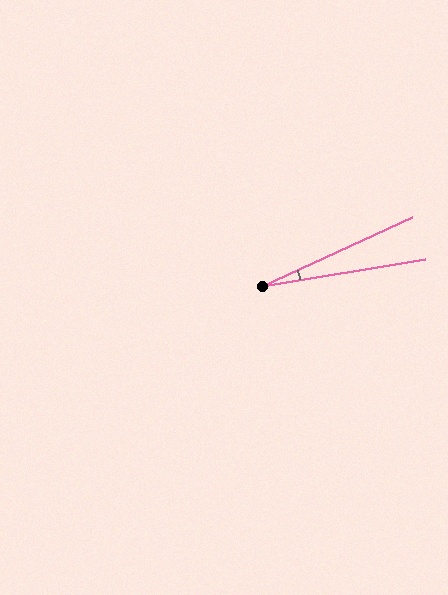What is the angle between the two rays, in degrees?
Approximately 15 degrees.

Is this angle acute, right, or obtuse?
It is acute.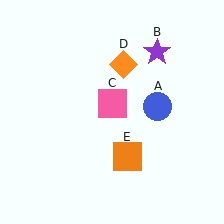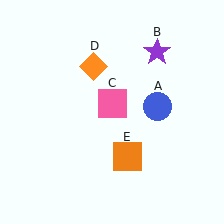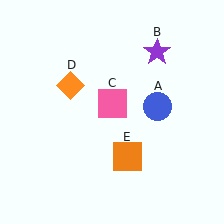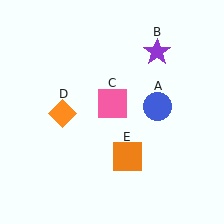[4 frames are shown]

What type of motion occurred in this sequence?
The orange diamond (object D) rotated counterclockwise around the center of the scene.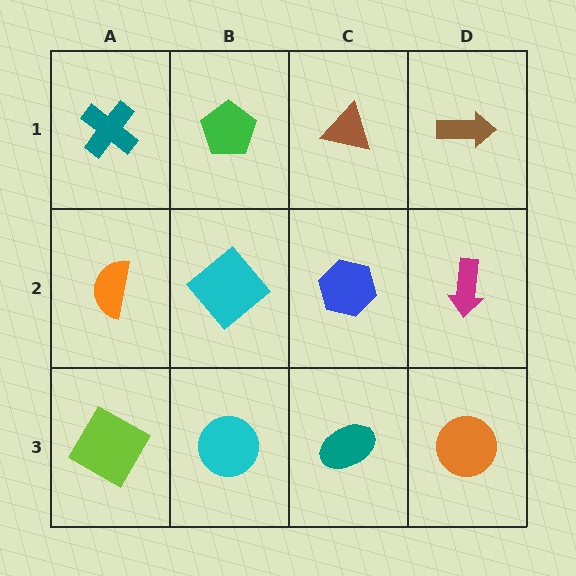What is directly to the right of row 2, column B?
A blue hexagon.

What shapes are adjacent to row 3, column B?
A cyan diamond (row 2, column B), a lime diamond (row 3, column A), a teal ellipse (row 3, column C).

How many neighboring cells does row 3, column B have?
3.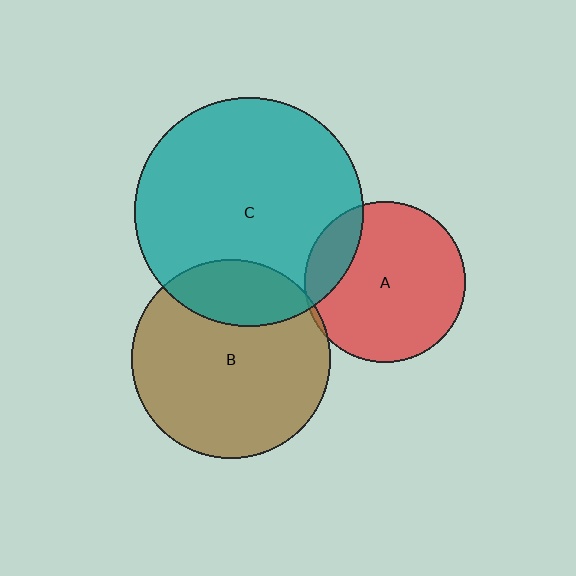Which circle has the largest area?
Circle C (teal).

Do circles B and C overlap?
Yes.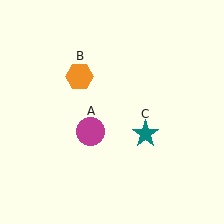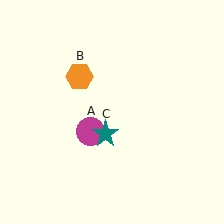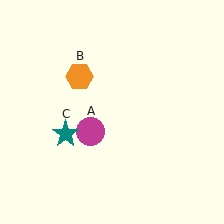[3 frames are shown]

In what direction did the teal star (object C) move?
The teal star (object C) moved left.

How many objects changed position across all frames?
1 object changed position: teal star (object C).